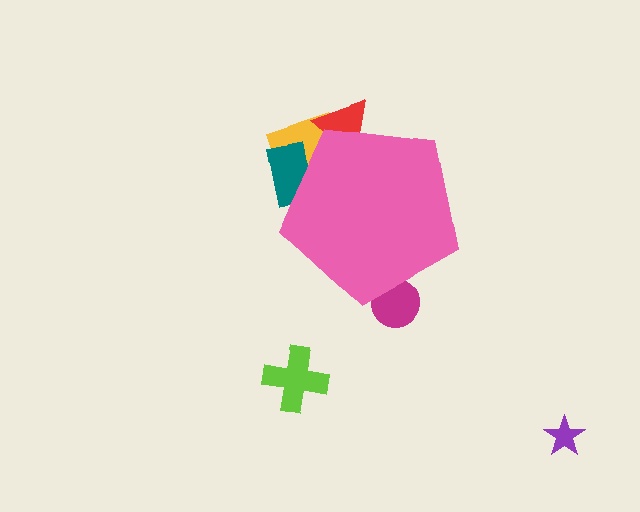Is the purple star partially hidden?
No, the purple star is fully visible.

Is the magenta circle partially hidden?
Yes, the magenta circle is partially hidden behind the pink pentagon.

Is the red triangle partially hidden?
Yes, the red triangle is partially hidden behind the pink pentagon.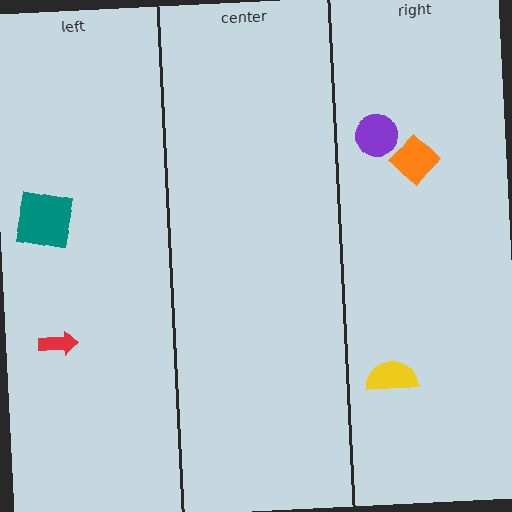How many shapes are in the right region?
3.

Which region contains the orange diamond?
The right region.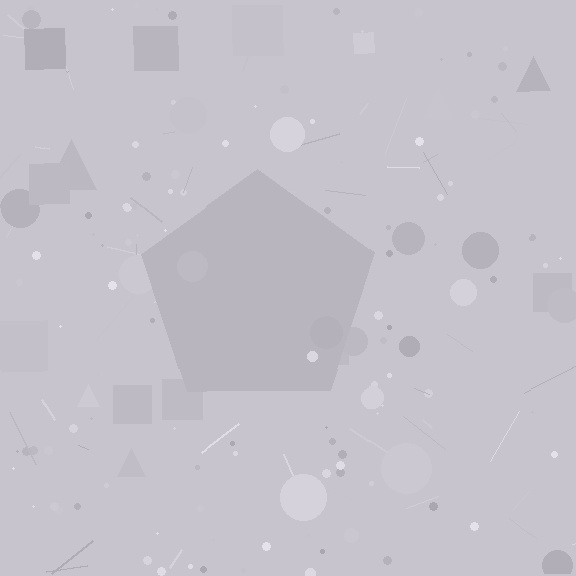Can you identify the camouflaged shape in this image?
The camouflaged shape is a pentagon.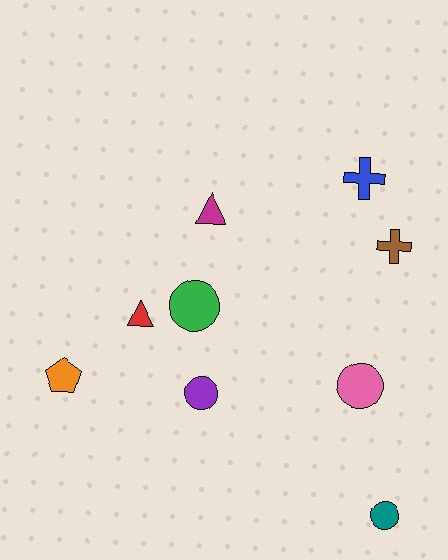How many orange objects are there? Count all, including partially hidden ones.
There is 1 orange object.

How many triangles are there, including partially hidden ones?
There are 2 triangles.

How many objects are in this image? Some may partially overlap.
There are 9 objects.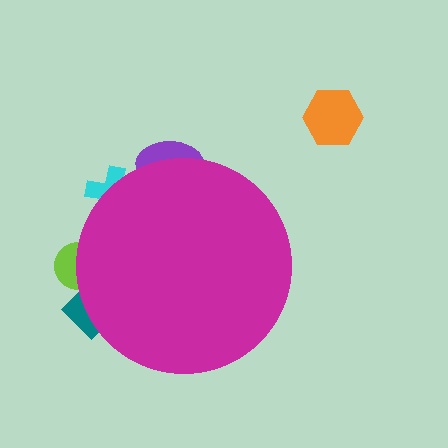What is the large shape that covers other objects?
A magenta circle.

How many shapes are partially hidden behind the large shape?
4 shapes are partially hidden.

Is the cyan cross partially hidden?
Yes, the cyan cross is partially hidden behind the magenta circle.